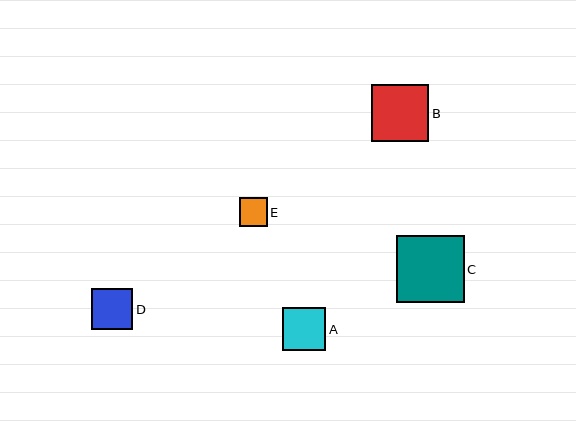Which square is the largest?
Square C is the largest with a size of approximately 67 pixels.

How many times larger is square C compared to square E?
Square C is approximately 2.4 times the size of square E.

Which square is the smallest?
Square E is the smallest with a size of approximately 28 pixels.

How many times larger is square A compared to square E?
Square A is approximately 1.5 times the size of square E.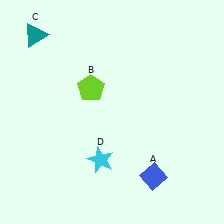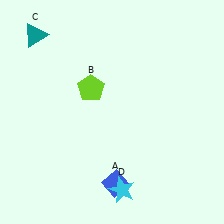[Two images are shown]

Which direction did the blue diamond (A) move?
The blue diamond (A) moved left.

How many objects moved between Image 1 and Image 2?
2 objects moved between the two images.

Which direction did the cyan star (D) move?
The cyan star (D) moved down.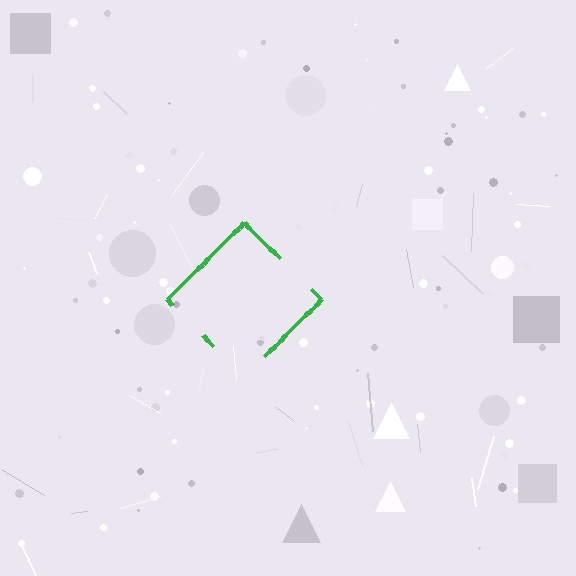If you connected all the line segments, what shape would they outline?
They would outline a diamond.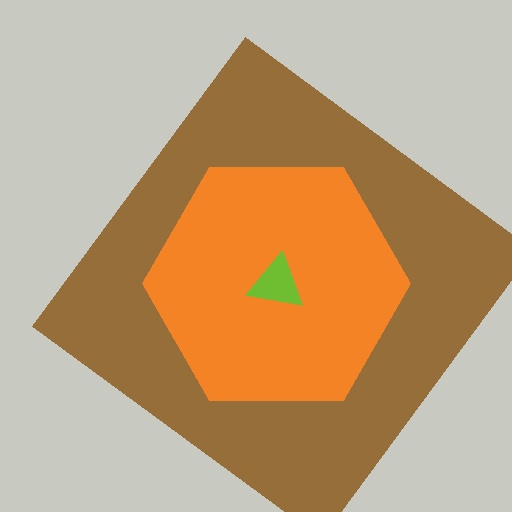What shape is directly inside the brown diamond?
The orange hexagon.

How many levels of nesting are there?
3.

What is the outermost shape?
The brown diamond.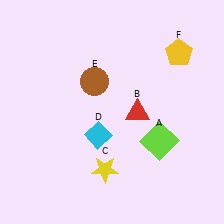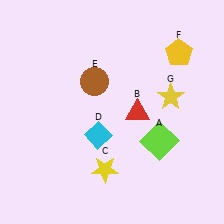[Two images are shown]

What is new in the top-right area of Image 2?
A yellow star (G) was added in the top-right area of Image 2.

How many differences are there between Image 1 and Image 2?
There is 1 difference between the two images.